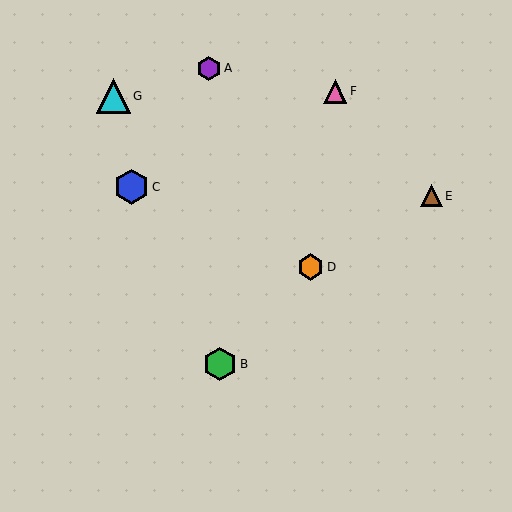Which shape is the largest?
The blue hexagon (labeled C) is the largest.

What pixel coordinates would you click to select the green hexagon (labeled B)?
Click at (220, 364) to select the green hexagon B.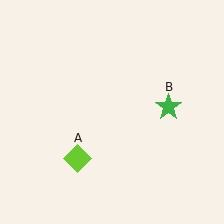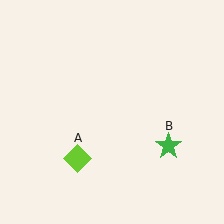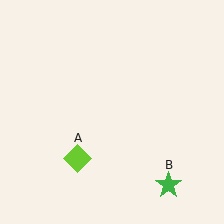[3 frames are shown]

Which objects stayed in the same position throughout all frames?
Lime diamond (object A) remained stationary.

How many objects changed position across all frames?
1 object changed position: green star (object B).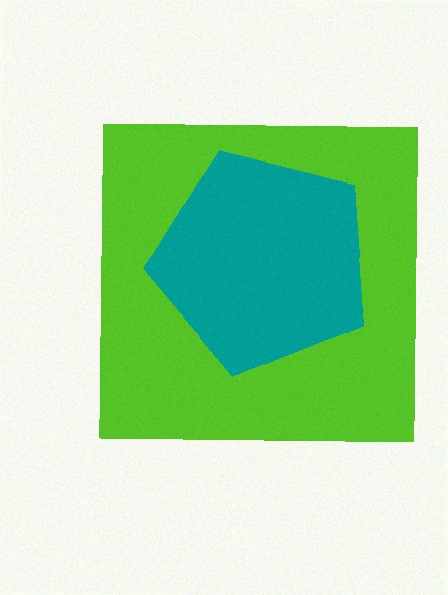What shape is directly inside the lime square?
The teal pentagon.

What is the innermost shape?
The teal pentagon.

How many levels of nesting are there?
2.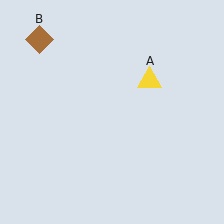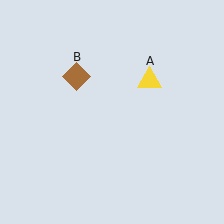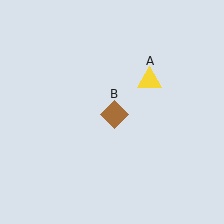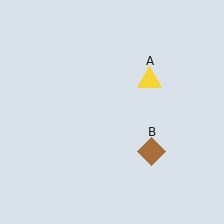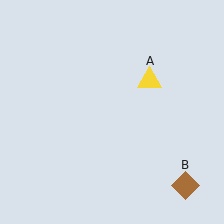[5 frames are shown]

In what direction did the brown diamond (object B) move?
The brown diamond (object B) moved down and to the right.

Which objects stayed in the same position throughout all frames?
Yellow triangle (object A) remained stationary.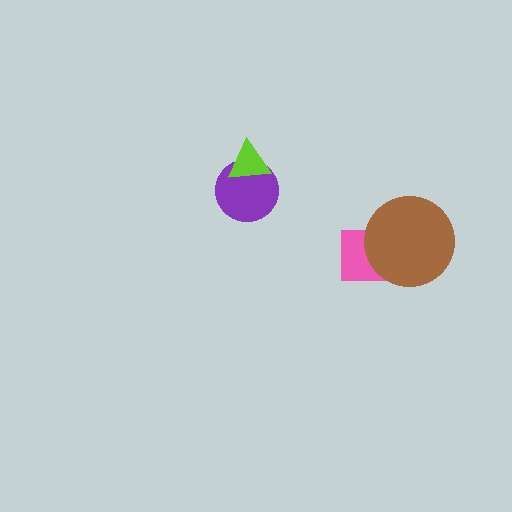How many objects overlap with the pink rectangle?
1 object overlaps with the pink rectangle.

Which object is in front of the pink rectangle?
The brown circle is in front of the pink rectangle.